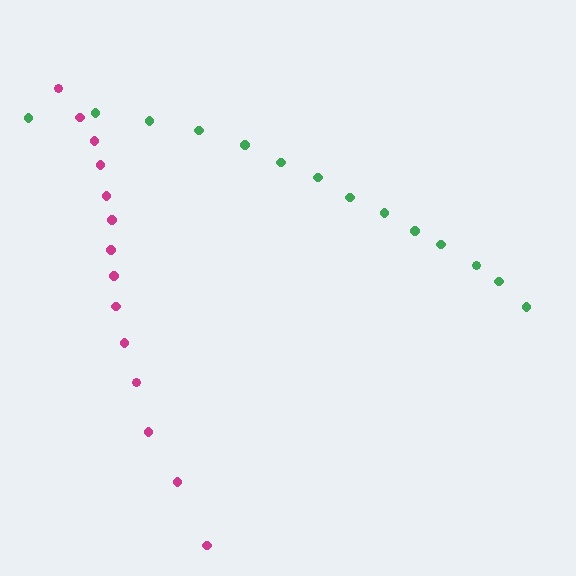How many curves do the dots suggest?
There are 2 distinct paths.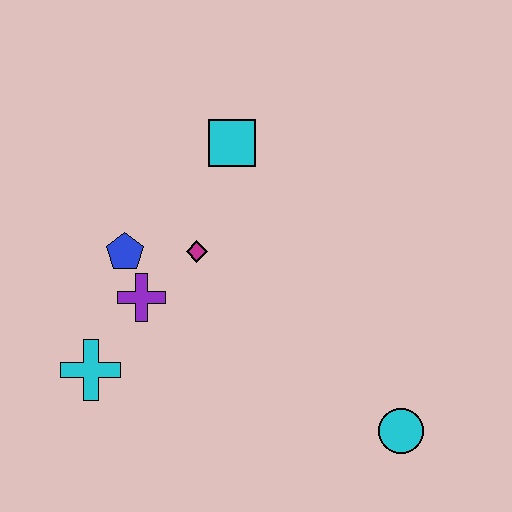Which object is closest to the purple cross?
The blue pentagon is closest to the purple cross.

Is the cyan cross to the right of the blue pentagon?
No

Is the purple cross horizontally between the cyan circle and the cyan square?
No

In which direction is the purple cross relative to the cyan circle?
The purple cross is to the left of the cyan circle.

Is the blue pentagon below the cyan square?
Yes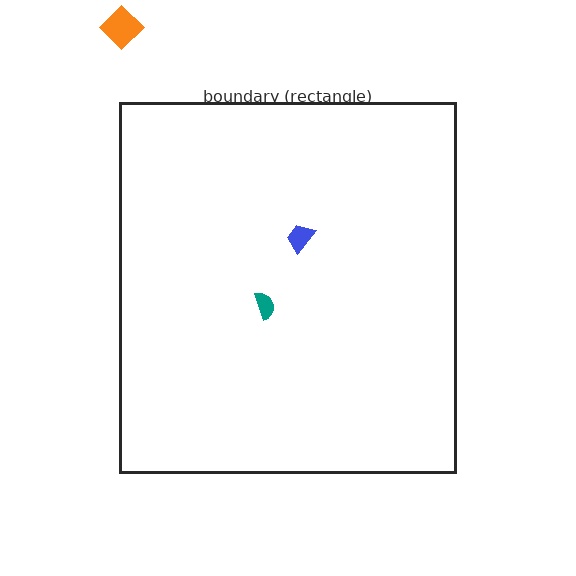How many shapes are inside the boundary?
2 inside, 1 outside.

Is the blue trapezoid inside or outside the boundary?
Inside.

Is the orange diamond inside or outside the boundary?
Outside.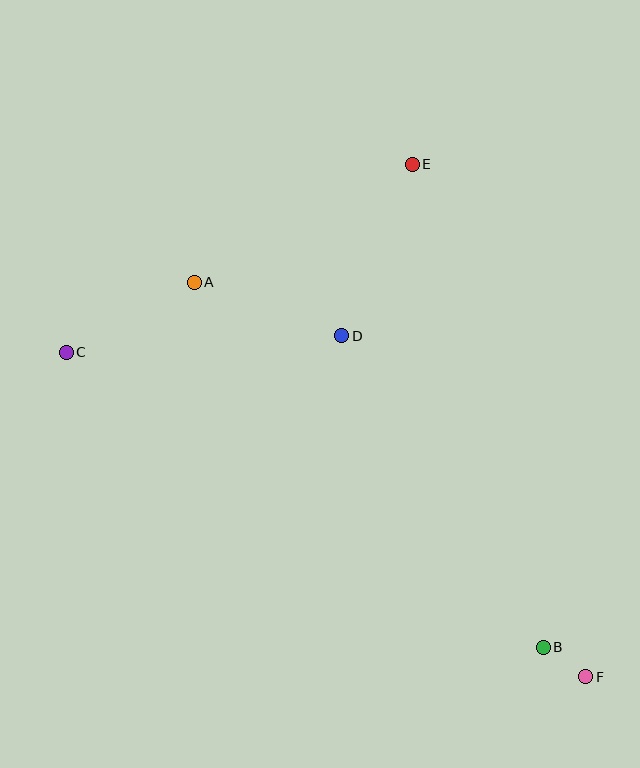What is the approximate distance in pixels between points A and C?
The distance between A and C is approximately 146 pixels.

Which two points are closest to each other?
Points B and F are closest to each other.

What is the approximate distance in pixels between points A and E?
The distance between A and E is approximately 248 pixels.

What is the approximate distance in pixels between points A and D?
The distance between A and D is approximately 157 pixels.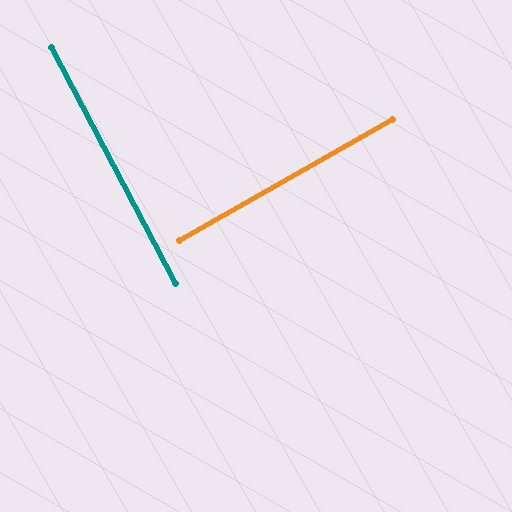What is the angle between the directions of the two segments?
Approximately 88 degrees.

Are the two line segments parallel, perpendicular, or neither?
Perpendicular — they meet at approximately 88°.